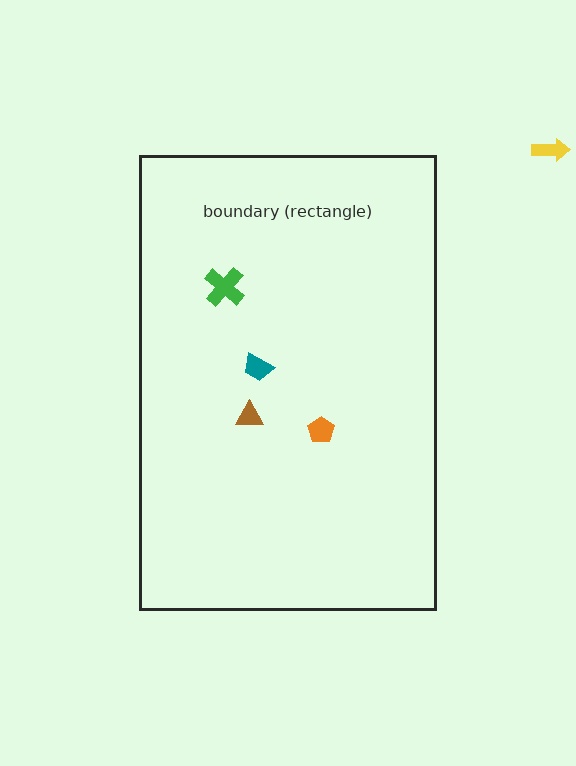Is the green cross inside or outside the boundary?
Inside.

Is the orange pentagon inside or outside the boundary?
Inside.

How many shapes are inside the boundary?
4 inside, 1 outside.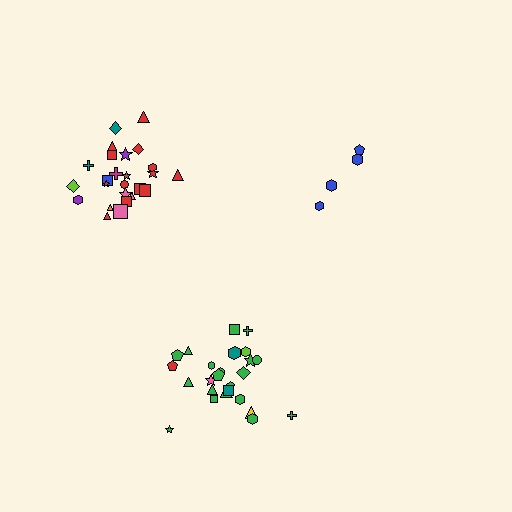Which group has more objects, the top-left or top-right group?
The top-left group.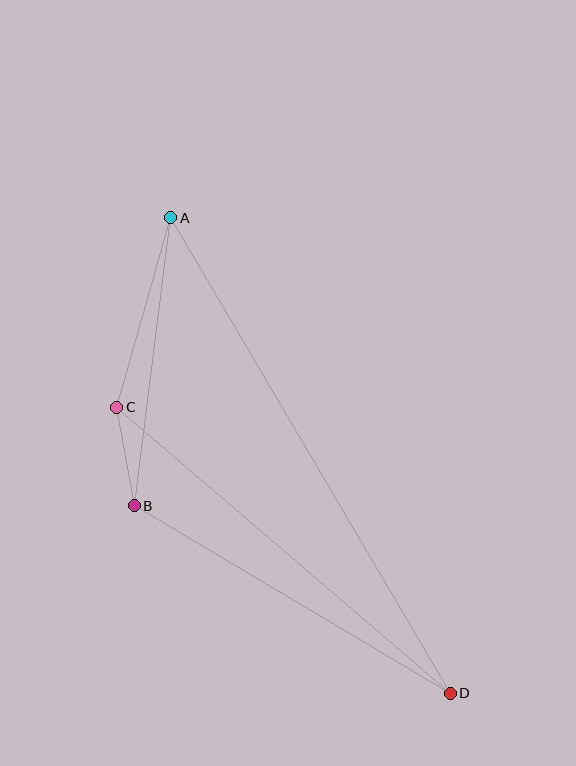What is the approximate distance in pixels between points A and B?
The distance between A and B is approximately 291 pixels.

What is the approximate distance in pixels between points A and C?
The distance between A and C is approximately 197 pixels.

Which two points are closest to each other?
Points B and C are closest to each other.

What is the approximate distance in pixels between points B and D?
The distance between B and D is approximately 367 pixels.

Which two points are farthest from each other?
Points A and D are farthest from each other.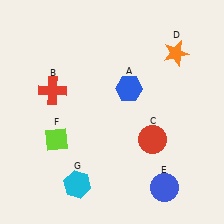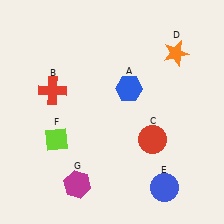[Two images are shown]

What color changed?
The hexagon (G) changed from cyan in Image 1 to magenta in Image 2.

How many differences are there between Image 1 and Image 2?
There is 1 difference between the two images.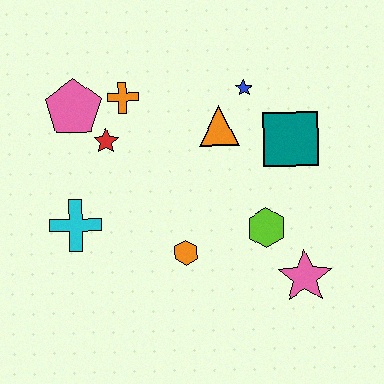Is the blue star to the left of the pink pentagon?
No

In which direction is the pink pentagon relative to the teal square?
The pink pentagon is to the left of the teal square.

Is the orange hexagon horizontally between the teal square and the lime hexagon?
No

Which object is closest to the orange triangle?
The blue star is closest to the orange triangle.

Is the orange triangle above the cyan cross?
Yes